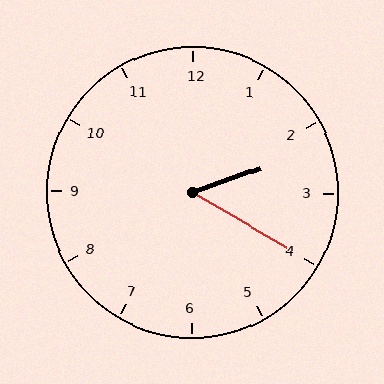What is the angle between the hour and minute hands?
Approximately 50 degrees.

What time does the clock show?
2:20.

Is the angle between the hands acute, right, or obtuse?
It is acute.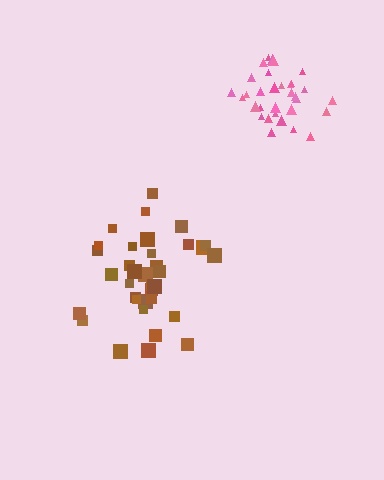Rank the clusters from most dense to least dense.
pink, brown.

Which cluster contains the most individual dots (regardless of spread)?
Brown (35).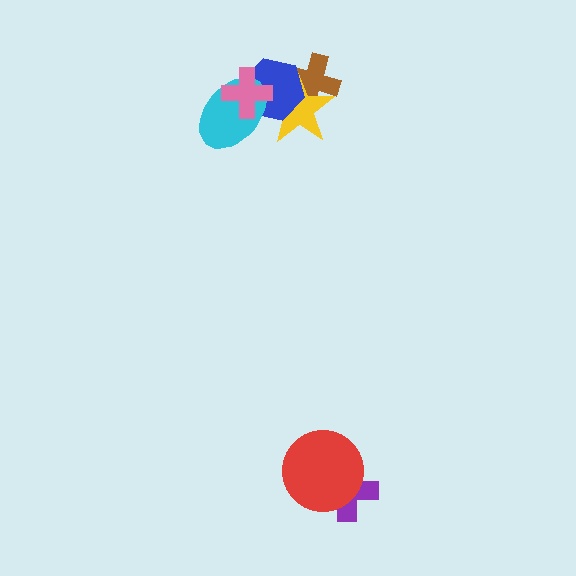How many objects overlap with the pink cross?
3 objects overlap with the pink cross.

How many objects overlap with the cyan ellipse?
3 objects overlap with the cyan ellipse.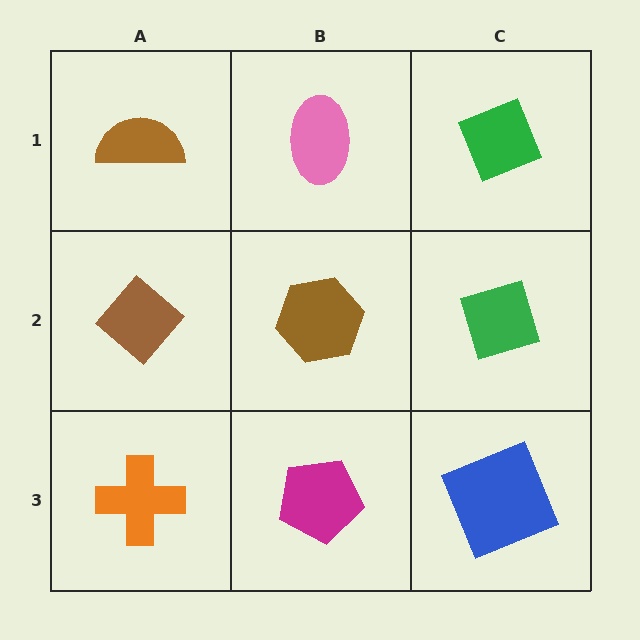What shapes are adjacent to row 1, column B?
A brown hexagon (row 2, column B), a brown semicircle (row 1, column A), a green diamond (row 1, column C).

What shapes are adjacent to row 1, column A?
A brown diamond (row 2, column A), a pink ellipse (row 1, column B).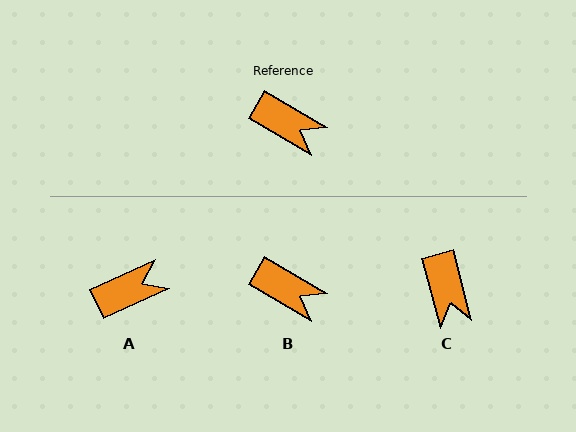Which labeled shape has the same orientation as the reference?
B.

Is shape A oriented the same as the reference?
No, it is off by about 55 degrees.